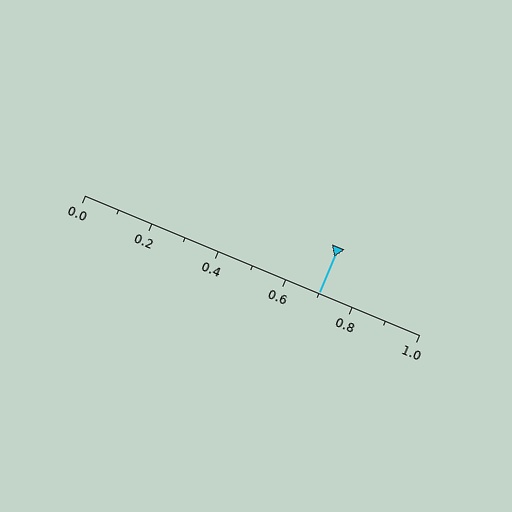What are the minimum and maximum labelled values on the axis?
The axis runs from 0.0 to 1.0.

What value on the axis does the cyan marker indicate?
The marker indicates approximately 0.7.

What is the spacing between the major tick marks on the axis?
The major ticks are spaced 0.2 apart.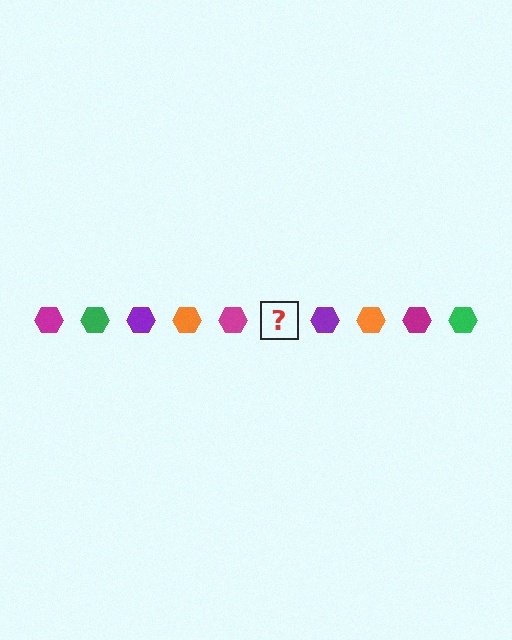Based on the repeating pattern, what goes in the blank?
The blank should be a green hexagon.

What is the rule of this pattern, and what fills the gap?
The rule is that the pattern cycles through magenta, green, purple, orange hexagons. The gap should be filled with a green hexagon.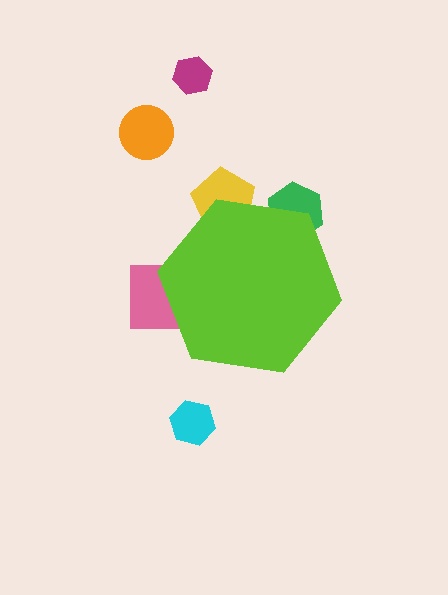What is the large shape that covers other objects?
A lime hexagon.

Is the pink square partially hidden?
Yes, the pink square is partially hidden behind the lime hexagon.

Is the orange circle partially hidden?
No, the orange circle is fully visible.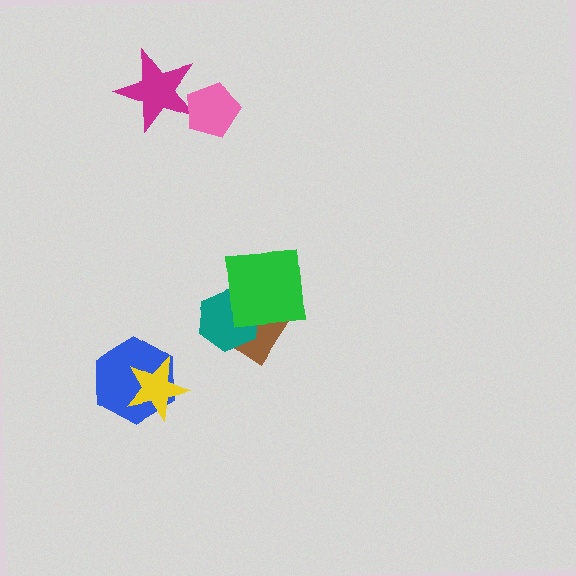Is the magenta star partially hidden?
Yes, it is partially covered by another shape.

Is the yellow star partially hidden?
No, no other shape covers it.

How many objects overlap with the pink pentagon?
1 object overlaps with the pink pentagon.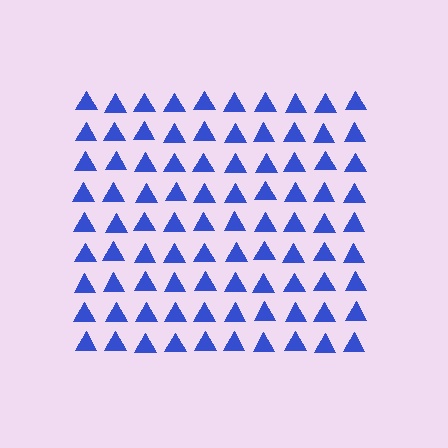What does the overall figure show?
The overall figure shows a square.